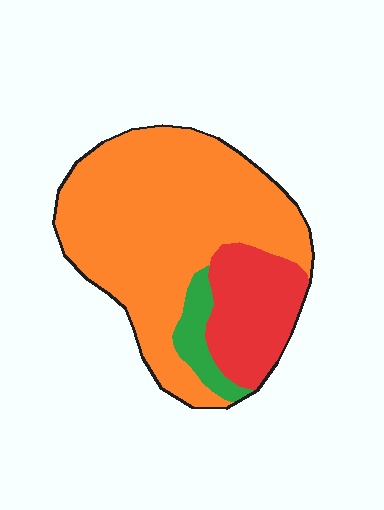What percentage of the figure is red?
Red takes up between a sixth and a third of the figure.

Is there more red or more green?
Red.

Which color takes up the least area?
Green, at roughly 5%.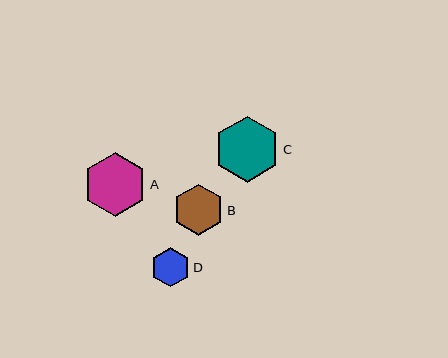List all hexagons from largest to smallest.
From largest to smallest: C, A, B, D.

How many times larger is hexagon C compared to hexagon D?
Hexagon C is approximately 1.7 times the size of hexagon D.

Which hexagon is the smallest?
Hexagon D is the smallest with a size of approximately 39 pixels.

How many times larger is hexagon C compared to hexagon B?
Hexagon C is approximately 1.3 times the size of hexagon B.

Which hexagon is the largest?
Hexagon C is the largest with a size of approximately 66 pixels.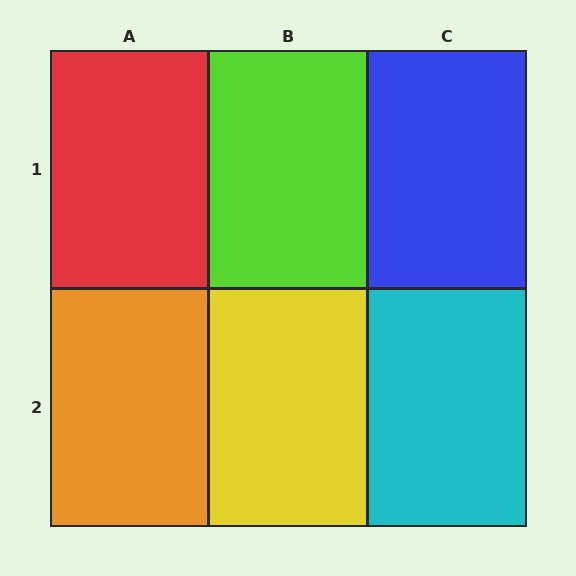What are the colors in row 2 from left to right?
Orange, yellow, cyan.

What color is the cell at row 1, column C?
Blue.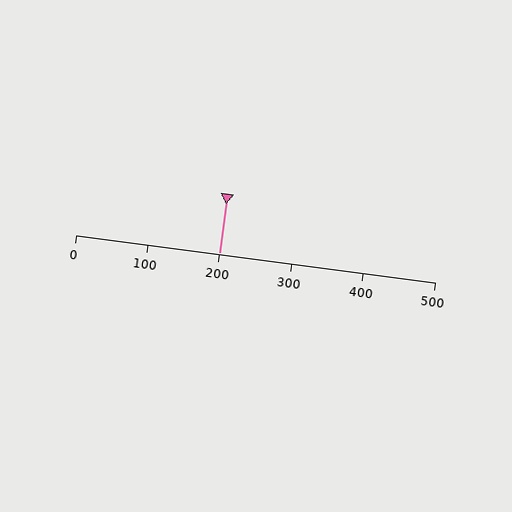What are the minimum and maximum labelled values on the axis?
The axis runs from 0 to 500.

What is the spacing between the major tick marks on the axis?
The major ticks are spaced 100 apart.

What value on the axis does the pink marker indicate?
The marker indicates approximately 200.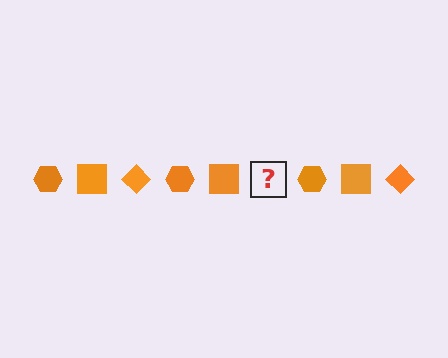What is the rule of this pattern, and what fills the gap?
The rule is that the pattern cycles through hexagon, square, diamond shapes in orange. The gap should be filled with an orange diamond.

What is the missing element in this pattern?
The missing element is an orange diamond.